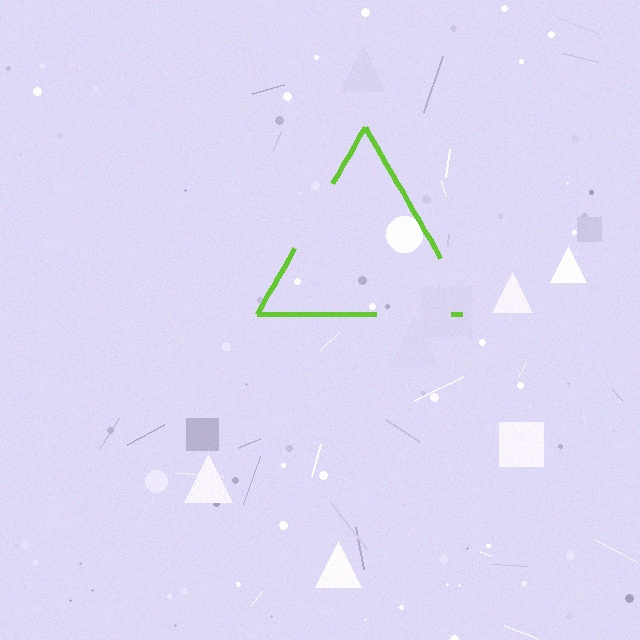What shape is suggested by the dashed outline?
The dashed outline suggests a triangle.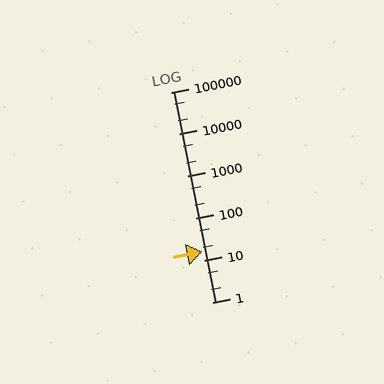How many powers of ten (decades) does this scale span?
The scale spans 5 decades, from 1 to 100000.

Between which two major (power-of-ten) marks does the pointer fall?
The pointer is between 10 and 100.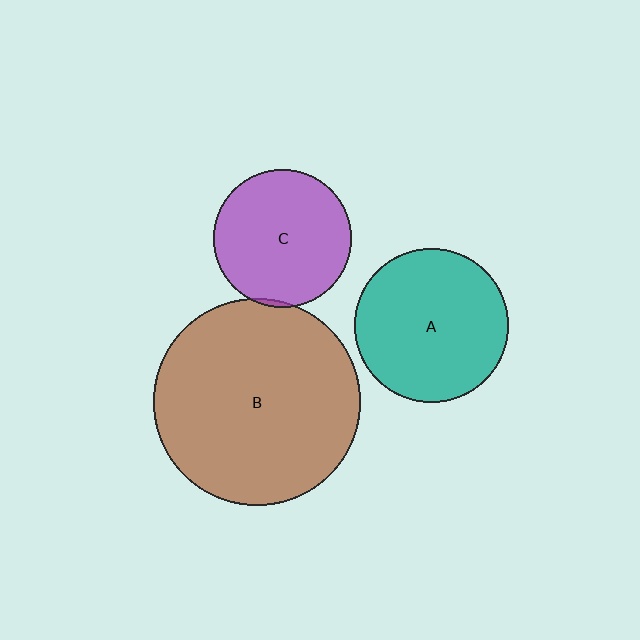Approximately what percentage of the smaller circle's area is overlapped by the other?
Approximately 5%.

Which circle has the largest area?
Circle B (brown).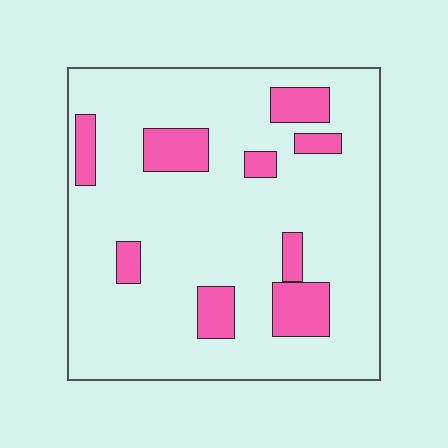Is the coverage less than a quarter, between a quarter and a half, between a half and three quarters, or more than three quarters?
Less than a quarter.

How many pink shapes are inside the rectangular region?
9.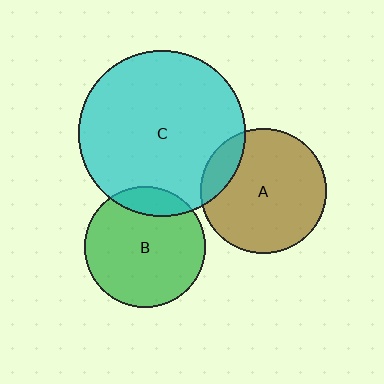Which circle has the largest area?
Circle C (cyan).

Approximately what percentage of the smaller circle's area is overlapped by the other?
Approximately 15%.